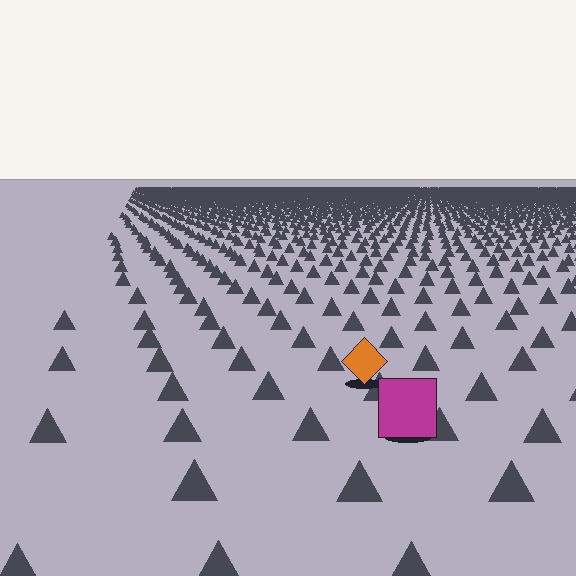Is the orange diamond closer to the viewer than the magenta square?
No. The magenta square is closer — you can tell from the texture gradient: the ground texture is coarser near it.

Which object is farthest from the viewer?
The orange diamond is farthest from the viewer. It appears smaller and the ground texture around it is denser.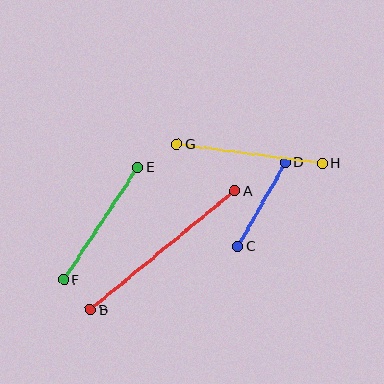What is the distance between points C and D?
The distance is approximately 96 pixels.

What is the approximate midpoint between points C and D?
The midpoint is at approximately (261, 205) pixels.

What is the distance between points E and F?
The distance is approximately 135 pixels.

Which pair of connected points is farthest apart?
Points A and B are farthest apart.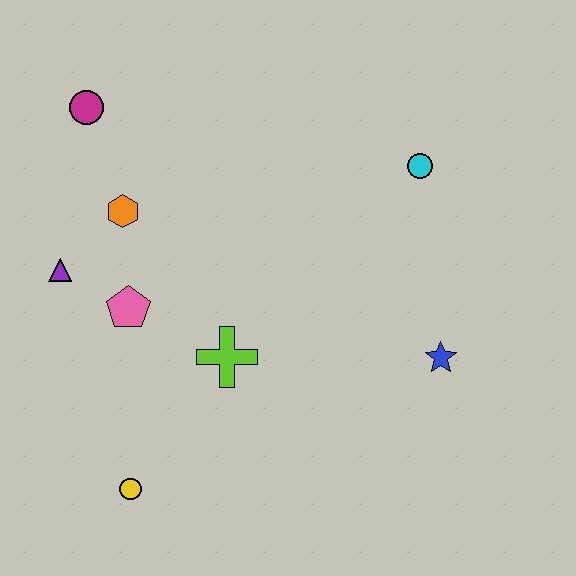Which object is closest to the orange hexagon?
The purple triangle is closest to the orange hexagon.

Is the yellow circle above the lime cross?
No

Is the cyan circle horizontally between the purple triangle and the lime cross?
No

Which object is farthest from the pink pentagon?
The cyan circle is farthest from the pink pentagon.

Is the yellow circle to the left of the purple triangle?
No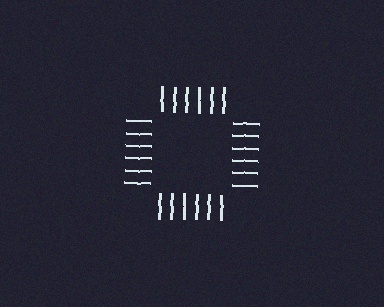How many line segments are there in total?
24 — 6 along each of the 4 edges.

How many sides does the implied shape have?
4 sides — the line-ends trace a square.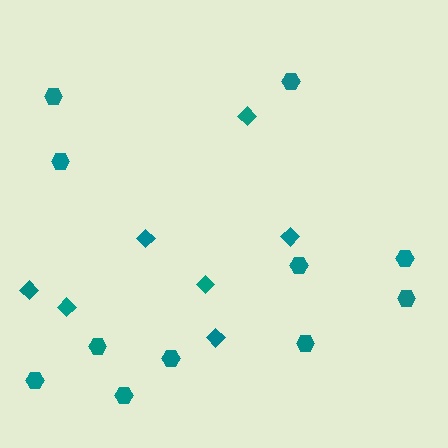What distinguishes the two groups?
There are 2 groups: one group of hexagons (11) and one group of diamonds (7).